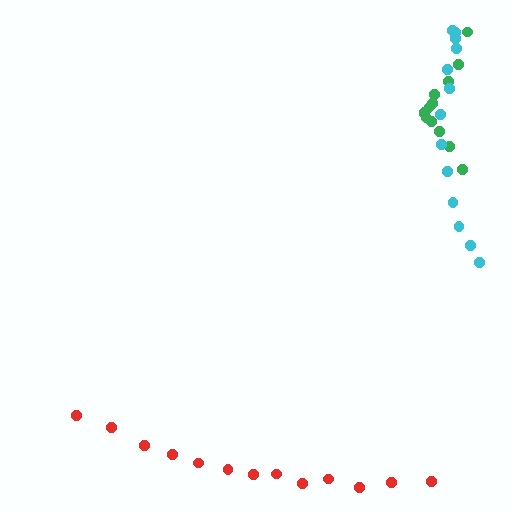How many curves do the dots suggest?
There are 3 distinct paths.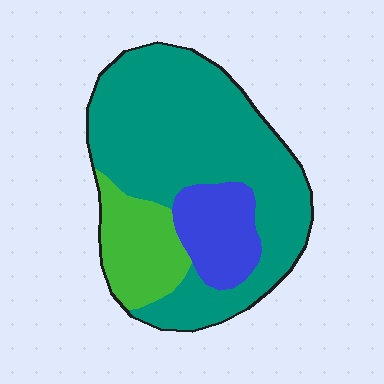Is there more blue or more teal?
Teal.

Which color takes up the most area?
Teal, at roughly 65%.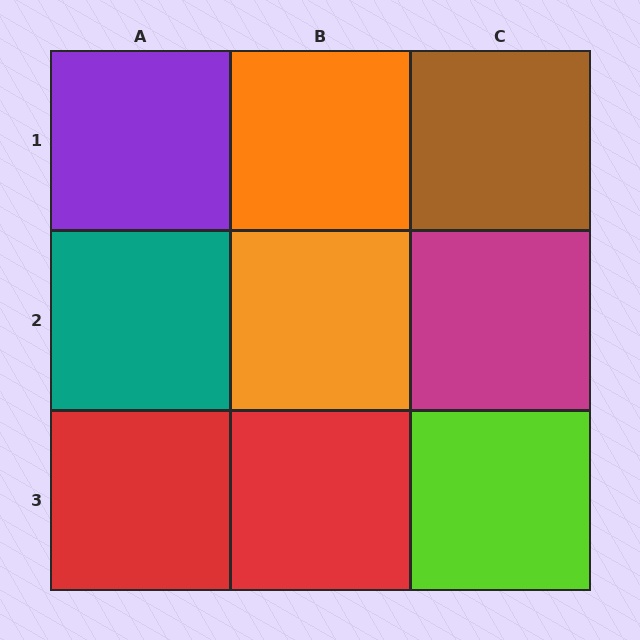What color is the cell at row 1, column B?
Orange.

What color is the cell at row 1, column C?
Brown.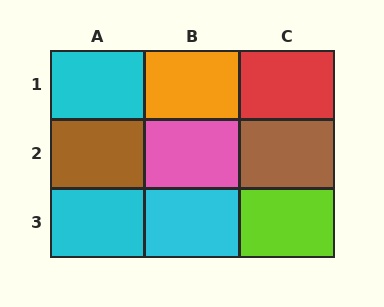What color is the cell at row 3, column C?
Lime.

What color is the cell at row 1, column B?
Orange.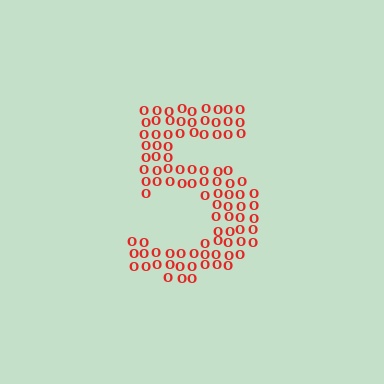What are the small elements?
The small elements are letter O's.